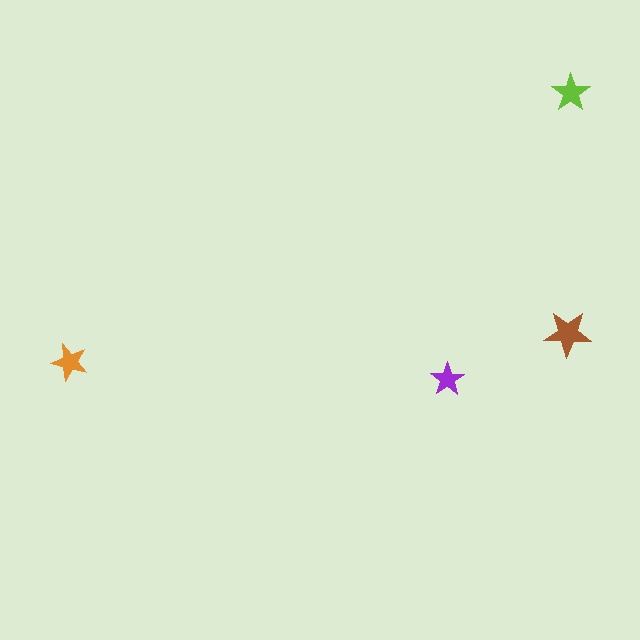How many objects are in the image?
There are 4 objects in the image.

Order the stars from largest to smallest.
the brown one, the lime one, the orange one, the purple one.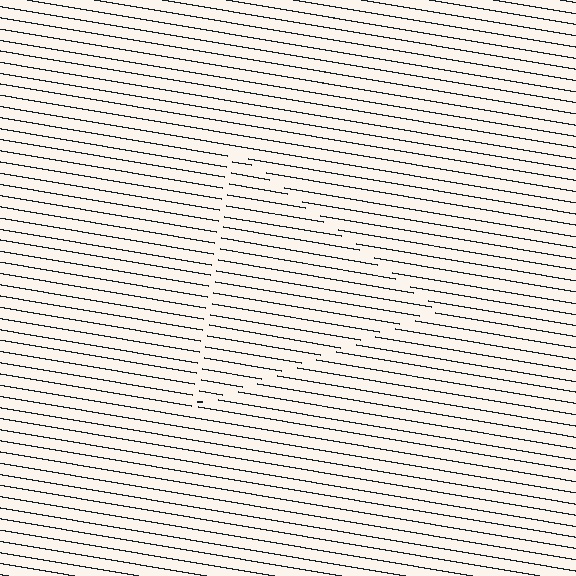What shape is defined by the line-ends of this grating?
An illusory triangle. The interior of the shape contains the same grating, shifted by half a period — the contour is defined by the phase discontinuity where line-ends from the inner and outer gratings abut.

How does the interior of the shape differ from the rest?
The interior of the shape contains the same grating, shifted by half a period — the contour is defined by the phase discontinuity where line-ends from the inner and outer gratings abut.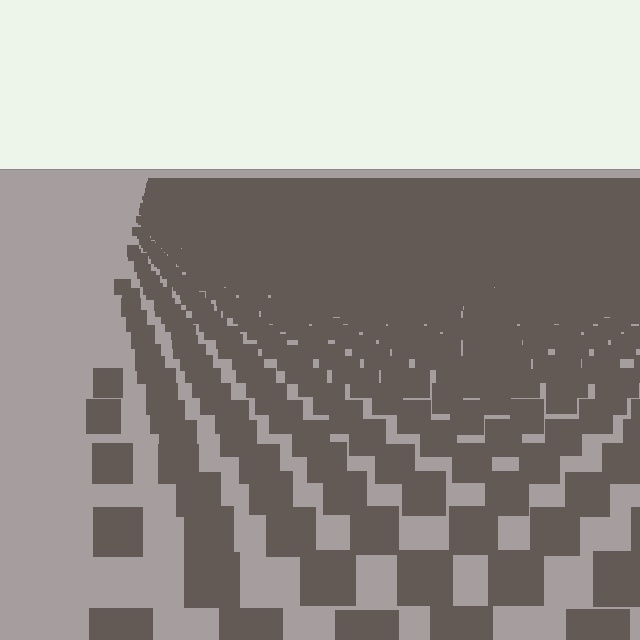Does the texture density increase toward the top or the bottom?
Density increases toward the top.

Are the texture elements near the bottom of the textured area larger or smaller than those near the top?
Larger. Near the bottom, elements are closer to the viewer and appear at a bigger on-screen size.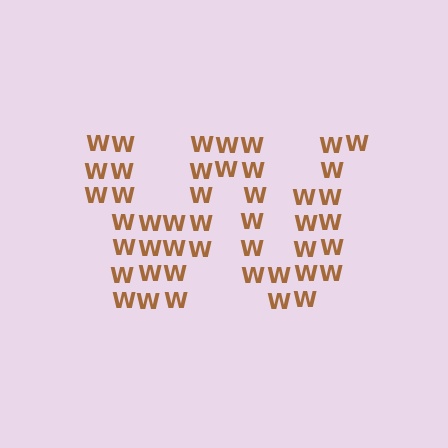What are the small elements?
The small elements are letter W's.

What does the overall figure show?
The overall figure shows the letter W.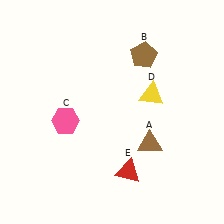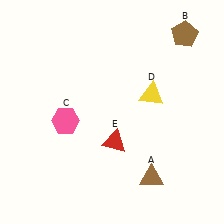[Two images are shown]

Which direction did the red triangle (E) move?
The red triangle (E) moved up.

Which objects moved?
The objects that moved are: the brown triangle (A), the brown pentagon (B), the red triangle (E).